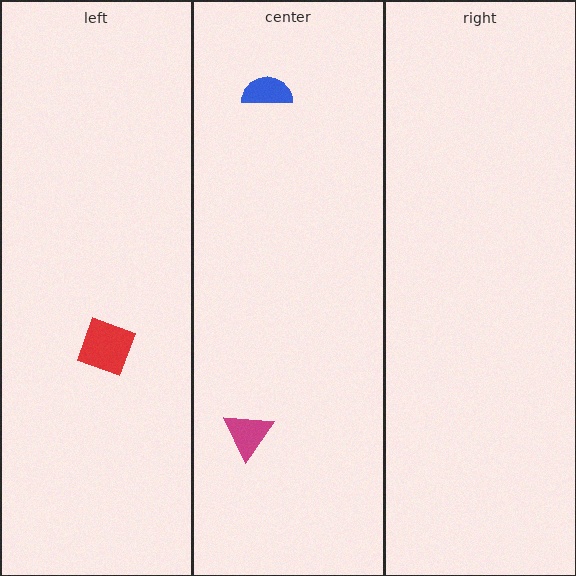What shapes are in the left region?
The red diamond.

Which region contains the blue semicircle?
The center region.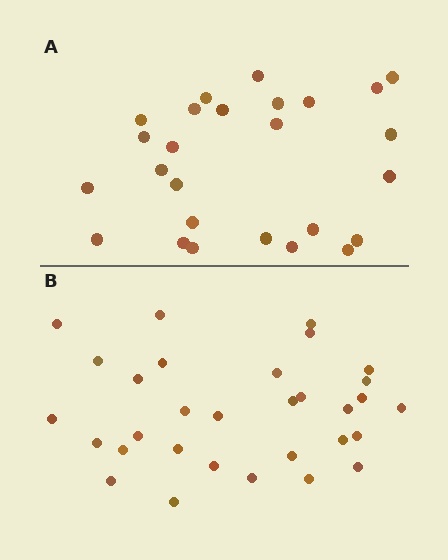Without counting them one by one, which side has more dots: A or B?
Region B (the bottom region) has more dots.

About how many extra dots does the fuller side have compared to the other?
Region B has about 5 more dots than region A.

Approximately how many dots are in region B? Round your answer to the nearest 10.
About 30 dots. (The exact count is 31, which rounds to 30.)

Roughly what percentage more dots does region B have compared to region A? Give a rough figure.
About 20% more.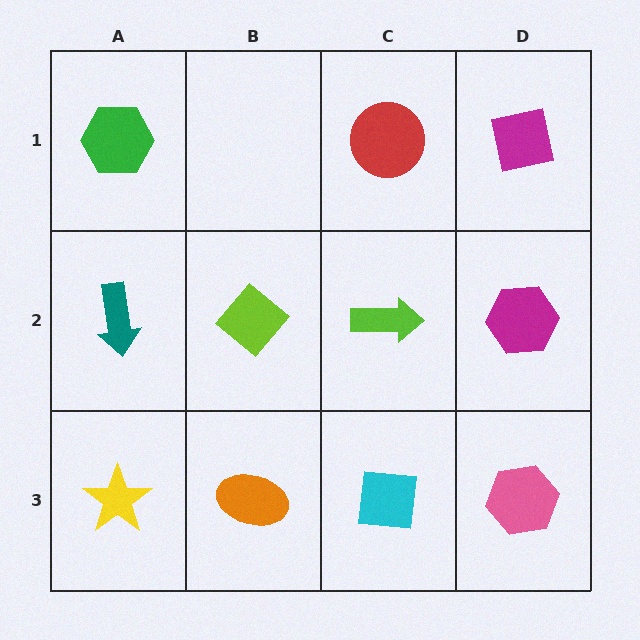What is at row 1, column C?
A red circle.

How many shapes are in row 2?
4 shapes.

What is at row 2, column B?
A lime diamond.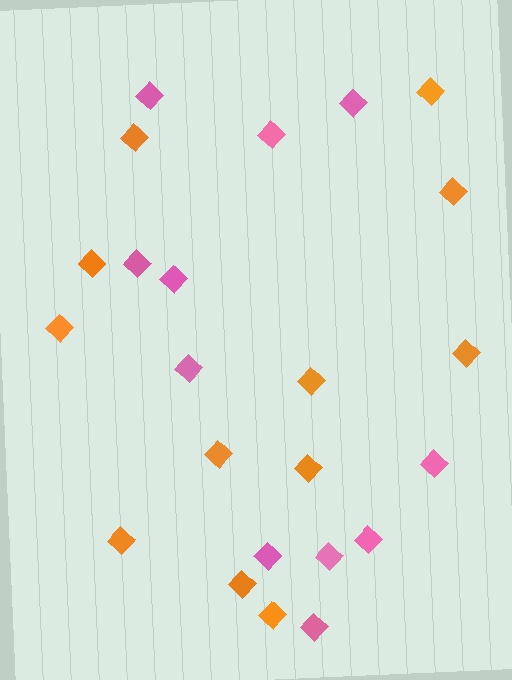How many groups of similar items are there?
There are 2 groups: one group of pink diamonds (11) and one group of orange diamonds (12).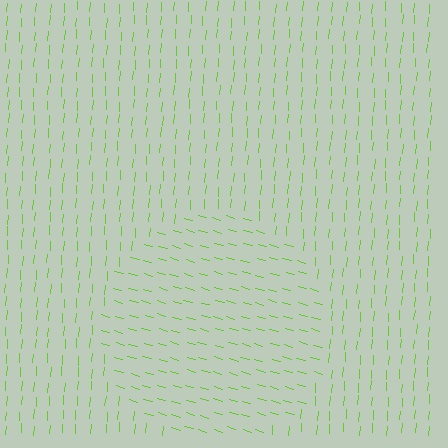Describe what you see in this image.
The image is filled with small lime line segments. A circle region in the image has lines oriented differently from the surrounding lines, creating a visible texture boundary.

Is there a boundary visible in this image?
Yes, there is a texture boundary formed by a change in line orientation.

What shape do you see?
I see a circle.